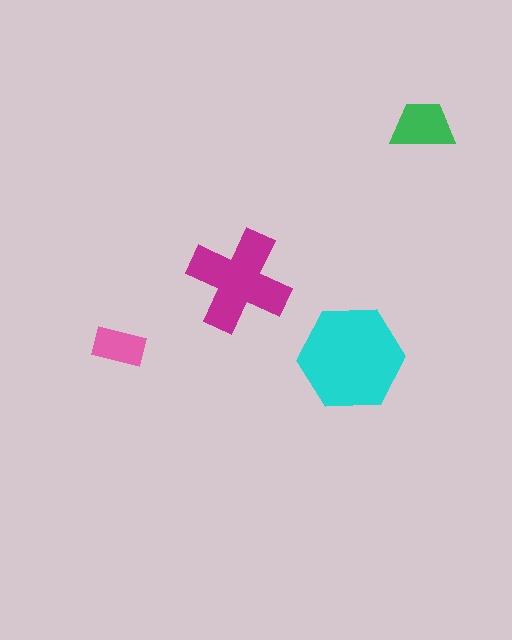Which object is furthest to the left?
The pink rectangle is leftmost.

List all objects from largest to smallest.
The cyan hexagon, the magenta cross, the green trapezoid, the pink rectangle.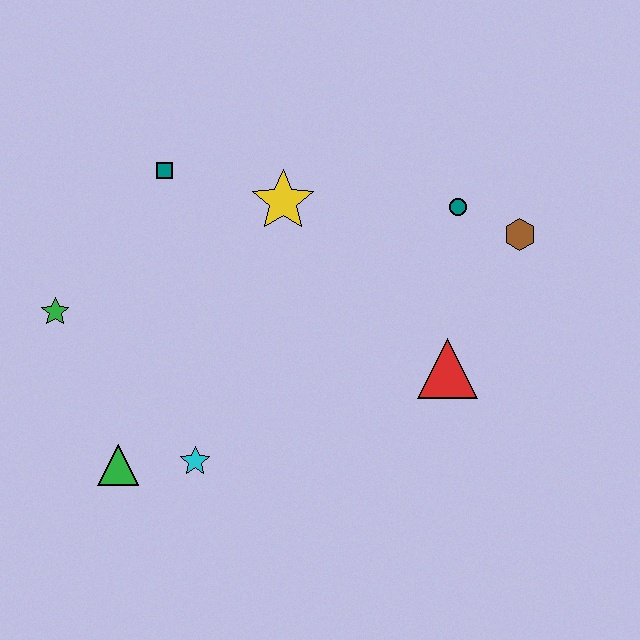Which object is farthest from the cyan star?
The brown hexagon is farthest from the cyan star.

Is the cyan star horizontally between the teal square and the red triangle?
Yes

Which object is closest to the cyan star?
The green triangle is closest to the cyan star.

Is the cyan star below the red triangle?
Yes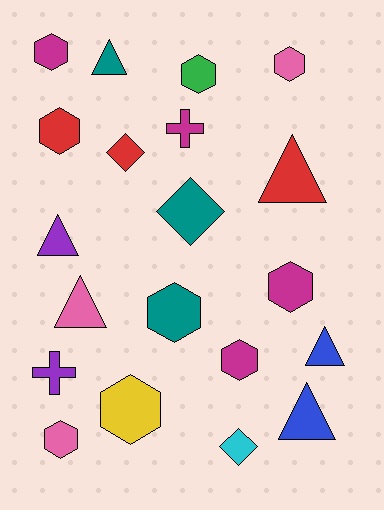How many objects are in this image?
There are 20 objects.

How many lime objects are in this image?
There are no lime objects.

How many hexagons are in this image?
There are 9 hexagons.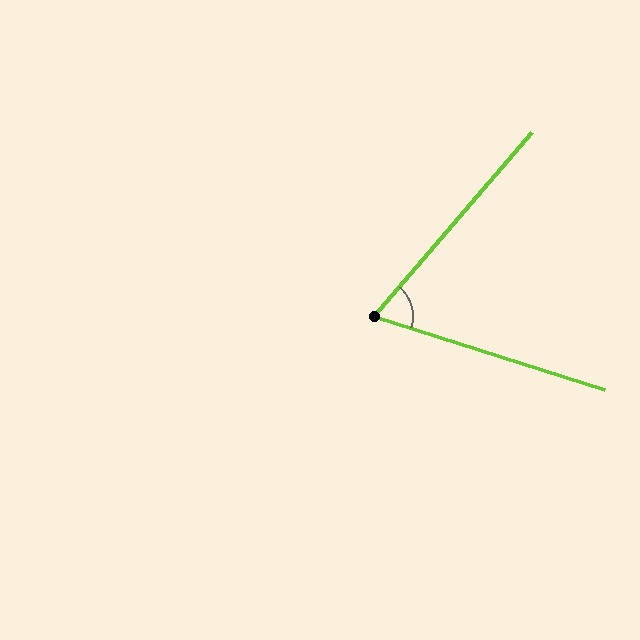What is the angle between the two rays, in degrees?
Approximately 67 degrees.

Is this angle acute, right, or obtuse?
It is acute.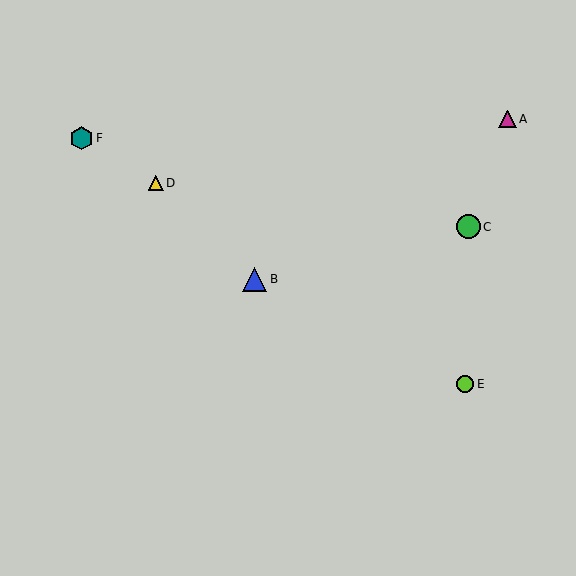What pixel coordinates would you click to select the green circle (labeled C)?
Click at (468, 227) to select the green circle C.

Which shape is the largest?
The green circle (labeled C) is the largest.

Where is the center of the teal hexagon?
The center of the teal hexagon is at (82, 138).